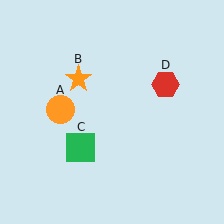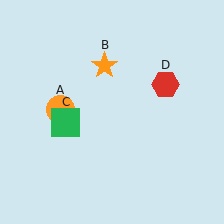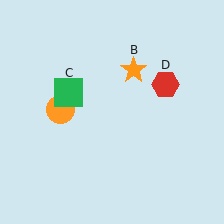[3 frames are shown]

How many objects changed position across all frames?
2 objects changed position: orange star (object B), green square (object C).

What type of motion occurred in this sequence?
The orange star (object B), green square (object C) rotated clockwise around the center of the scene.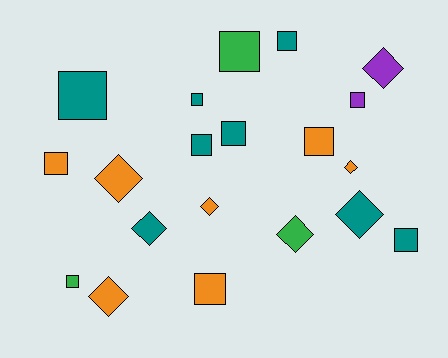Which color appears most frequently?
Teal, with 8 objects.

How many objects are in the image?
There are 20 objects.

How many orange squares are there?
There are 3 orange squares.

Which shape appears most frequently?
Square, with 12 objects.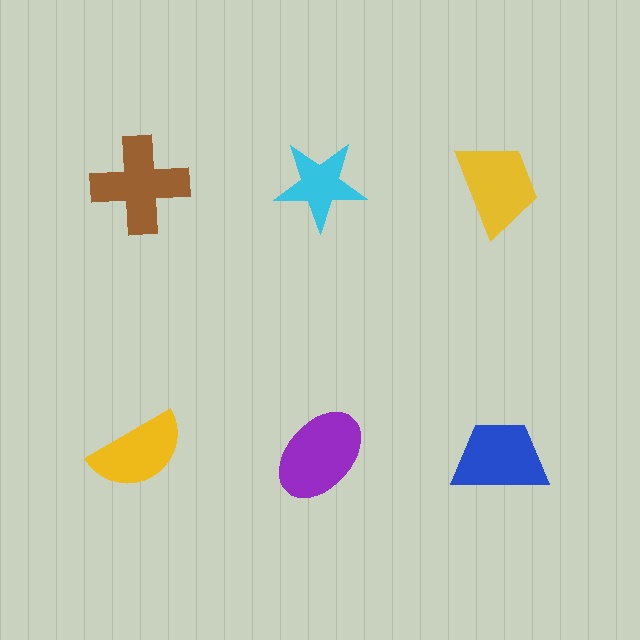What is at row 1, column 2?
A cyan star.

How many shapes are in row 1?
3 shapes.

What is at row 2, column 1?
A yellow semicircle.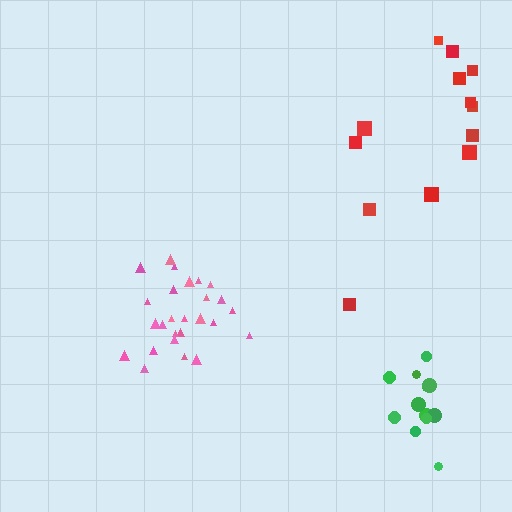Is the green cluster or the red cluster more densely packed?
Green.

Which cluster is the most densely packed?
Green.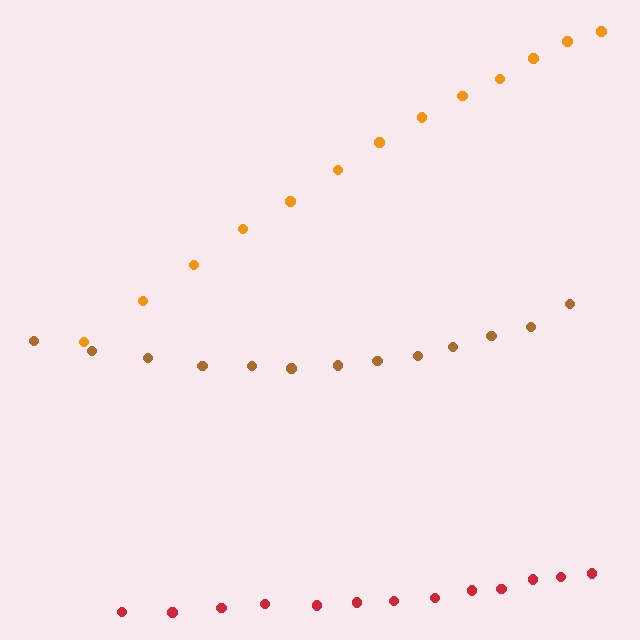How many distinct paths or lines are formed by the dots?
There are 3 distinct paths.